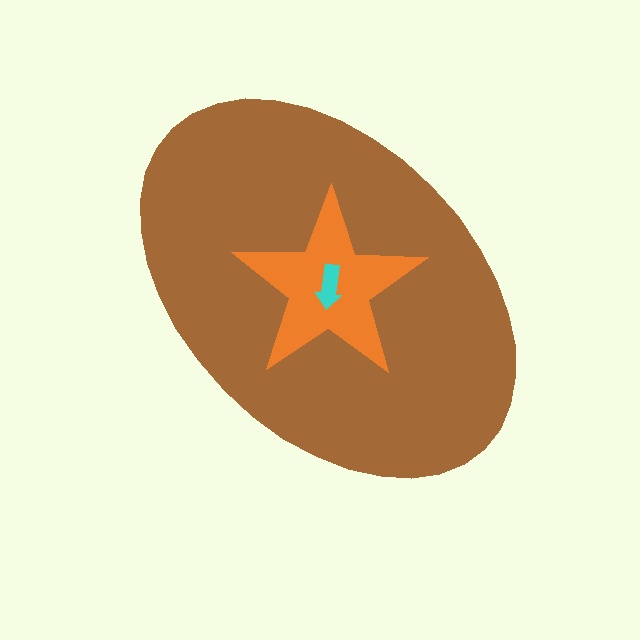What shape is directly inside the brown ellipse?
The orange star.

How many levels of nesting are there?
3.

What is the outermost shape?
The brown ellipse.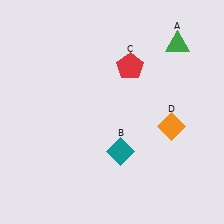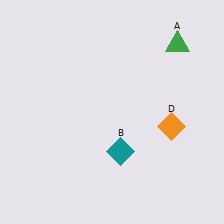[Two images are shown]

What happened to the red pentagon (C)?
The red pentagon (C) was removed in Image 2. It was in the top-right area of Image 1.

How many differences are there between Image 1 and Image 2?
There is 1 difference between the two images.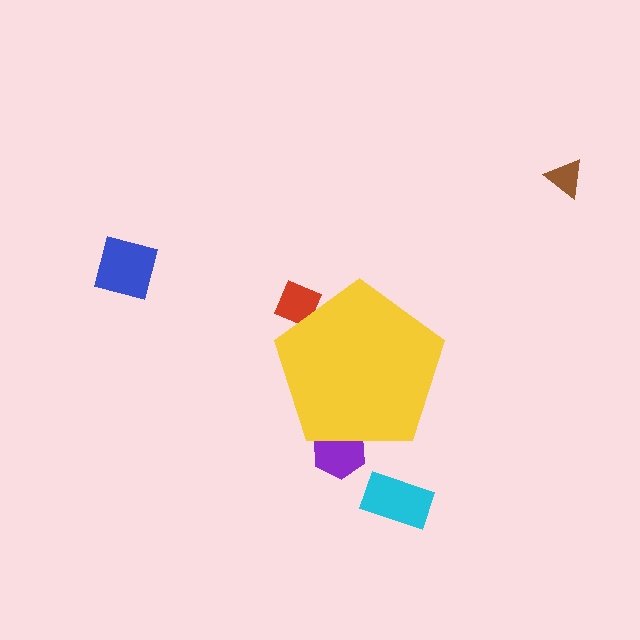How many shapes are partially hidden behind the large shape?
2 shapes are partially hidden.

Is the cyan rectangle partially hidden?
No, the cyan rectangle is fully visible.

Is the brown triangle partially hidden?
No, the brown triangle is fully visible.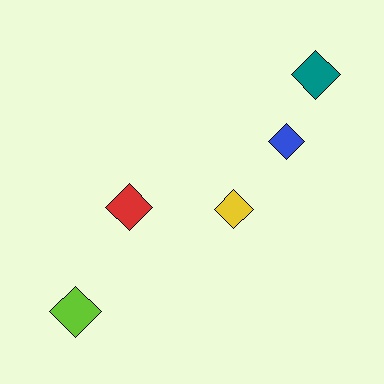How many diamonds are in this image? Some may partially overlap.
There are 5 diamonds.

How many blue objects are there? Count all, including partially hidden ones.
There is 1 blue object.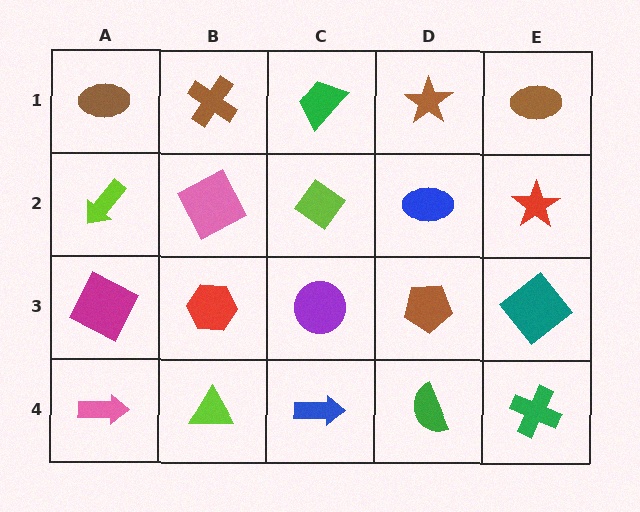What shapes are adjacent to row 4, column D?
A brown pentagon (row 3, column D), a blue arrow (row 4, column C), a green cross (row 4, column E).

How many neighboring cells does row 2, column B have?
4.